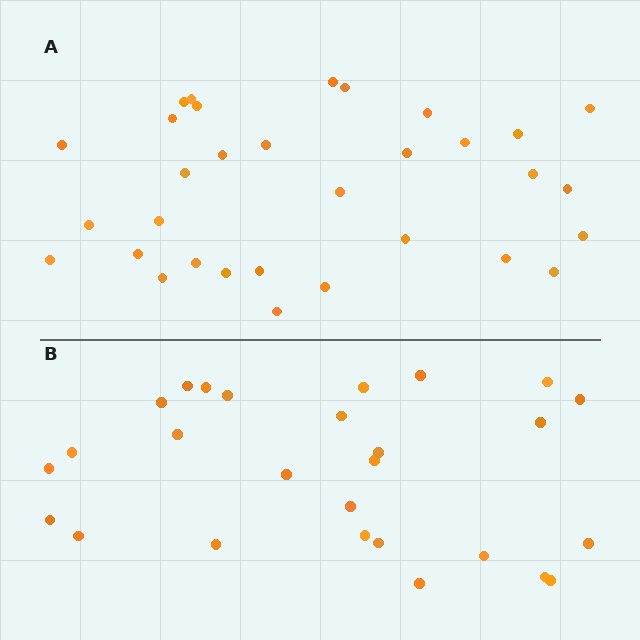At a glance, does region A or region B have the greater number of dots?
Region A (the top region) has more dots.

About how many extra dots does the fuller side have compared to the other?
Region A has about 5 more dots than region B.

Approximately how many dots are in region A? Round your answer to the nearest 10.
About 30 dots. (The exact count is 32, which rounds to 30.)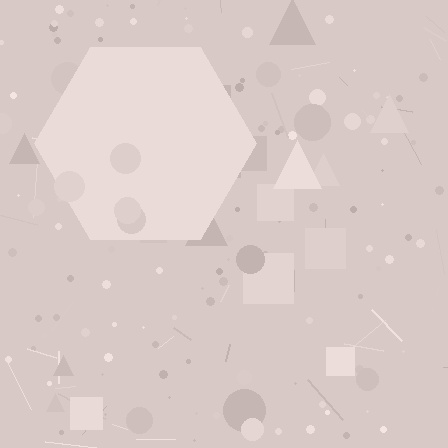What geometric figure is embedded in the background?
A hexagon is embedded in the background.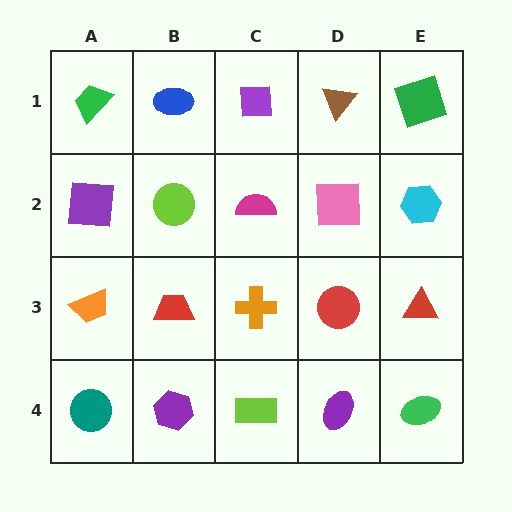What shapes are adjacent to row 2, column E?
A green square (row 1, column E), a red triangle (row 3, column E), a pink square (row 2, column D).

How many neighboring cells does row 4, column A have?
2.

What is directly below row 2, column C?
An orange cross.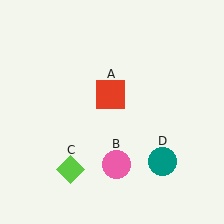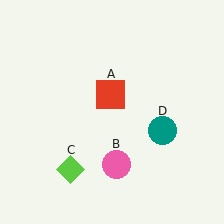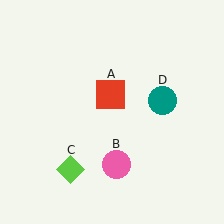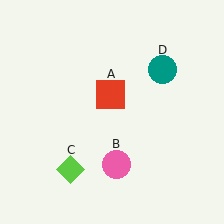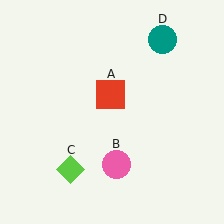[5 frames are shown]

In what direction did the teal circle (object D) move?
The teal circle (object D) moved up.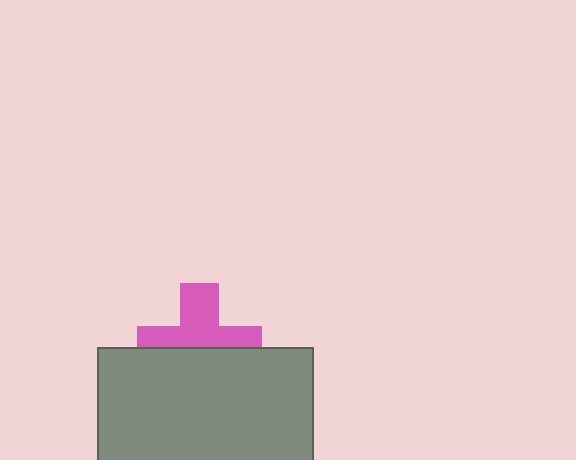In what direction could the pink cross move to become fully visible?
The pink cross could move up. That would shift it out from behind the gray rectangle entirely.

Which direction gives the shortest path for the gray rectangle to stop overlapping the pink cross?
Moving down gives the shortest separation.